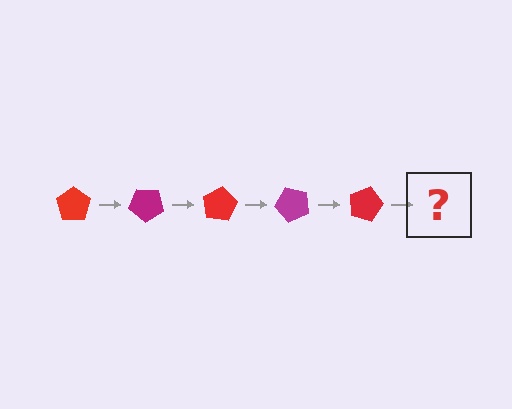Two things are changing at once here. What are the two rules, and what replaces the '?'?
The two rules are that it rotates 40 degrees each step and the color cycles through red and magenta. The '?' should be a magenta pentagon, rotated 200 degrees from the start.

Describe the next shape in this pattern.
It should be a magenta pentagon, rotated 200 degrees from the start.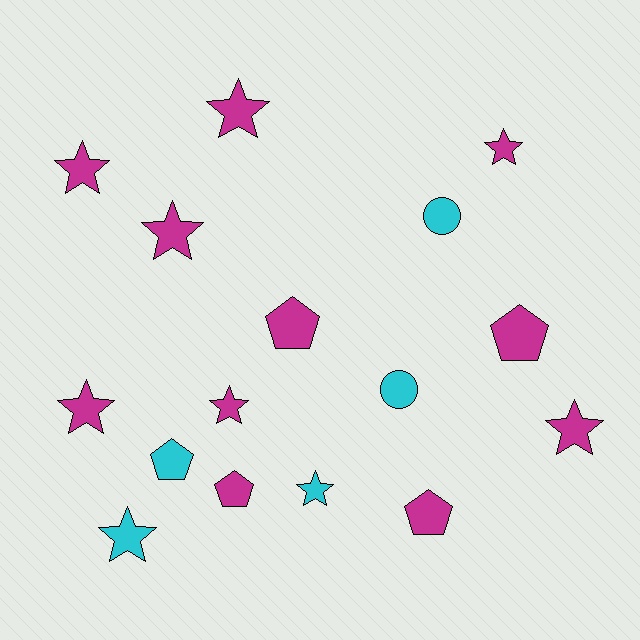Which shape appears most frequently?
Star, with 9 objects.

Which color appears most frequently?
Magenta, with 11 objects.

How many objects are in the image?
There are 16 objects.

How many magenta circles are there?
There are no magenta circles.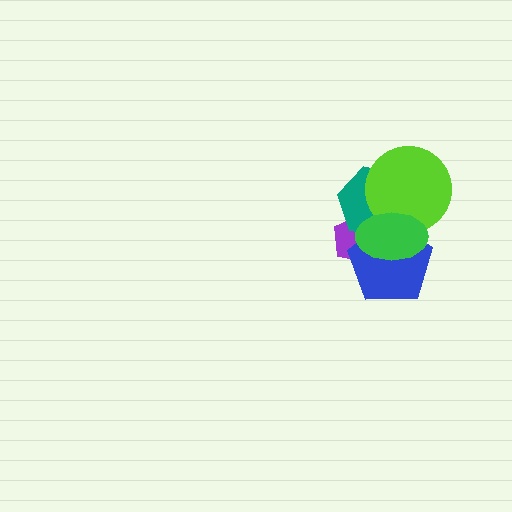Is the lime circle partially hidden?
Yes, it is partially covered by another shape.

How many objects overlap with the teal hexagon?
4 objects overlap with the teal hexagon.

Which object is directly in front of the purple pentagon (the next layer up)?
The teal hexagon is directly in front of the purple pentagon.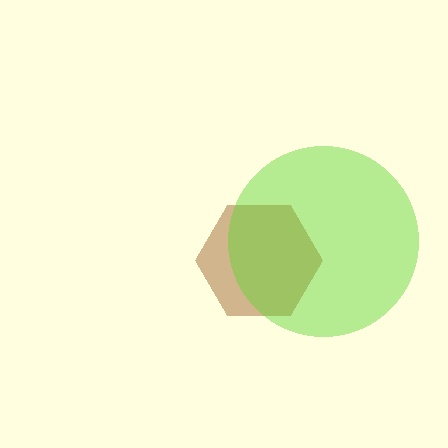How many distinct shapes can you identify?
There are 2 distinct shapes: a brown hexagon, a lime circle.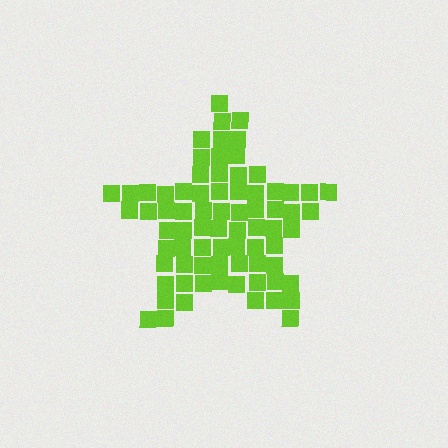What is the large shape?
The large shape is a star.